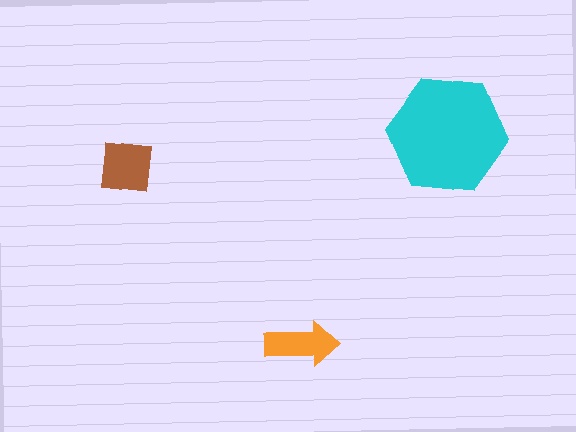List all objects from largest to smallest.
The cyan hexagon, the brown square, the orange arrow.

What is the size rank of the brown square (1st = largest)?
2nd.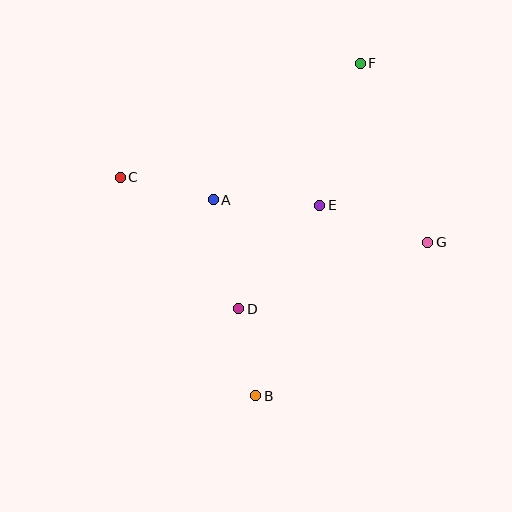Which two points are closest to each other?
Points B and D are closest to each other.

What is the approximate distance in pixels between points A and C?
The distance between A and C is approximately 95 pixels.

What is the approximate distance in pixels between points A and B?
The distance between A and B is approximately 201 pixels.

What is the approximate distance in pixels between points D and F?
The distance between D and F is approximately 274 pixels.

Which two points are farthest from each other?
Points B and F are farthest from each other.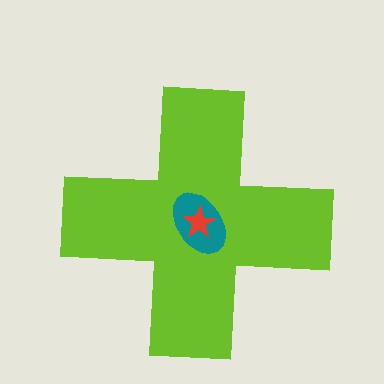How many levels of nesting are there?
3.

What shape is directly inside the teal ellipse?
The red star.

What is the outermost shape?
The lime cross.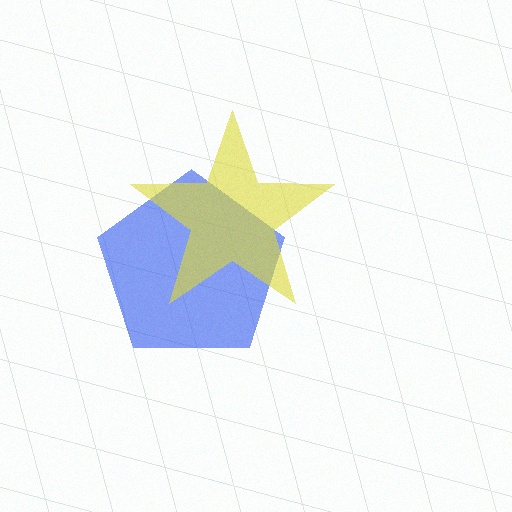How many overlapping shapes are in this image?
There are 2 overlapping shapes in the image.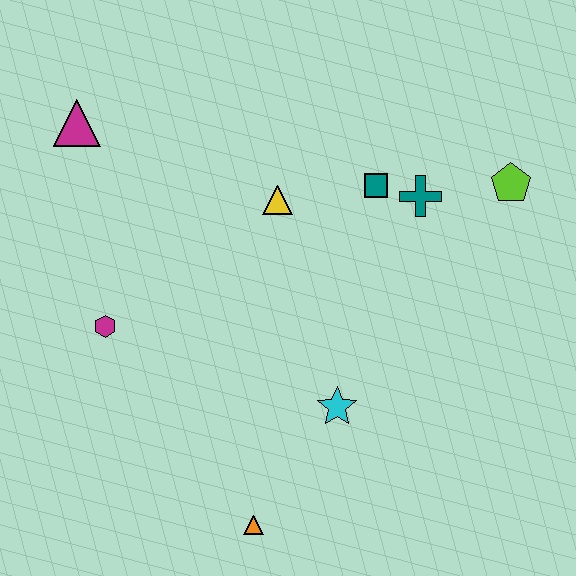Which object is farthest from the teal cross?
The orange triangle is farthest from the teal cross.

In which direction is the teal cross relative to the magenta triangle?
The teal cross is to the right of the magenta triangle.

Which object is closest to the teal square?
The teal cross is closest to the teal square.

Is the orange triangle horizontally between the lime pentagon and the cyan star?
No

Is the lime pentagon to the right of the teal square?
Yes